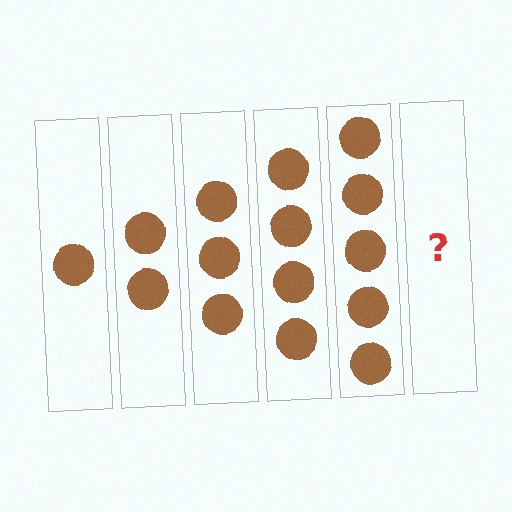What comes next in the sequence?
The next element should be 6 circles.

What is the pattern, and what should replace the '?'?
The pattern is that each step adds one more circle. The '?' should be 6 circles.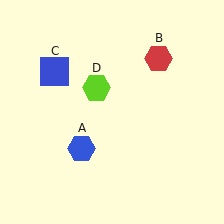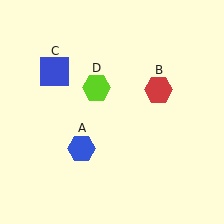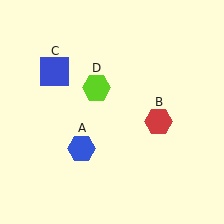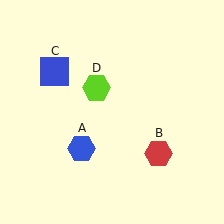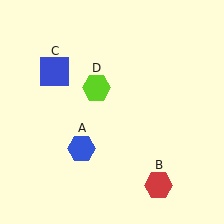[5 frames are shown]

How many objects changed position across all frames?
1 object changed position: red hexagon (object B).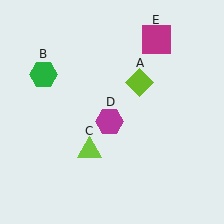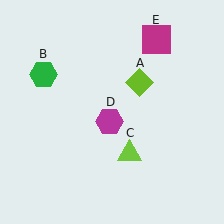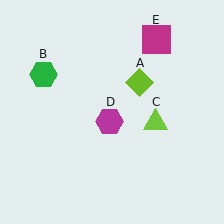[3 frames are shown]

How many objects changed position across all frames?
1 object changed position: lime triangle (object C).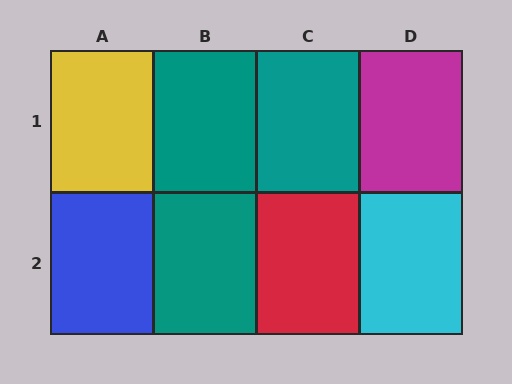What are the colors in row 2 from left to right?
Blue, teal, red, cyan.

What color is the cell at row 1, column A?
Yellow.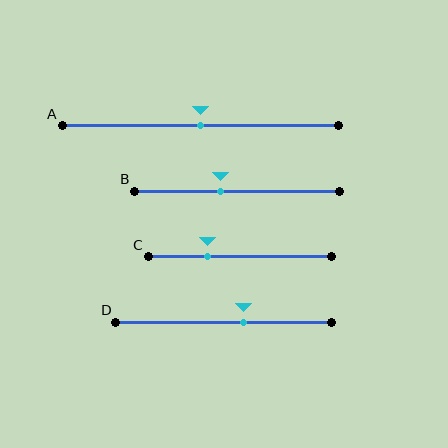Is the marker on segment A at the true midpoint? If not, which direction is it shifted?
Yes, the marker on segment A is at the true midpoint.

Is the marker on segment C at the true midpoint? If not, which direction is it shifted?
No, the marker on segment C is shifted to the left by about 17% of the segment length.